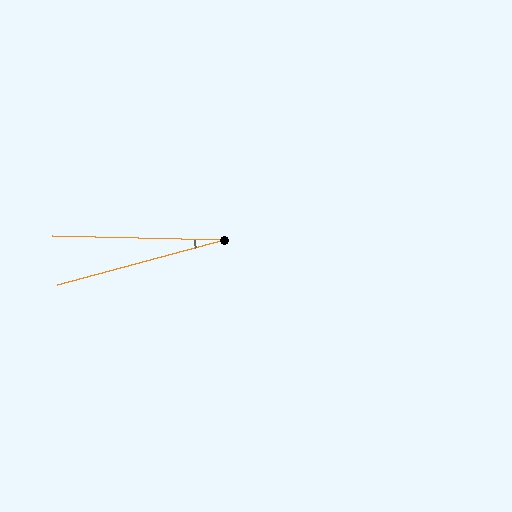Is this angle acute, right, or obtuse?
It is acute.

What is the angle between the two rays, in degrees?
Approximately 16 degrees.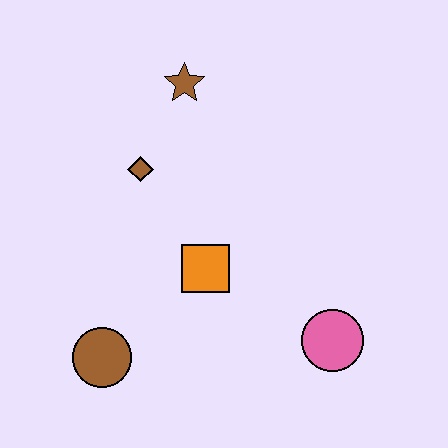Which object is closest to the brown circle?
The orange square is closest to the brown circle.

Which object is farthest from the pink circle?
The brown star is farthest from the pink circle.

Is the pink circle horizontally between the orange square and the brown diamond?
No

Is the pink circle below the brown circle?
No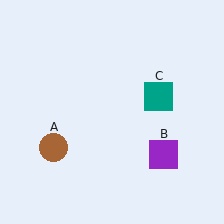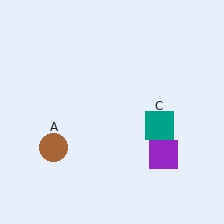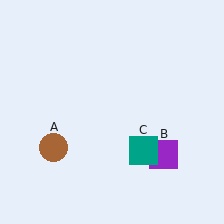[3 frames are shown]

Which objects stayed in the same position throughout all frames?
Brown circle (object A) and purple square (object B) remained stationary.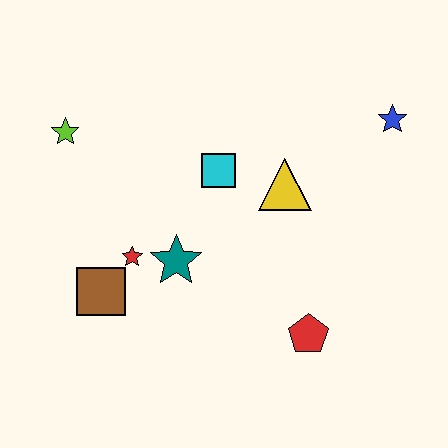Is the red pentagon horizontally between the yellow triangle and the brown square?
No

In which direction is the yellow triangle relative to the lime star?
The yellow triangle is to the right of the lime star.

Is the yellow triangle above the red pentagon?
Yes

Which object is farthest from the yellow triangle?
The lime star is farthest from the yellow triangle.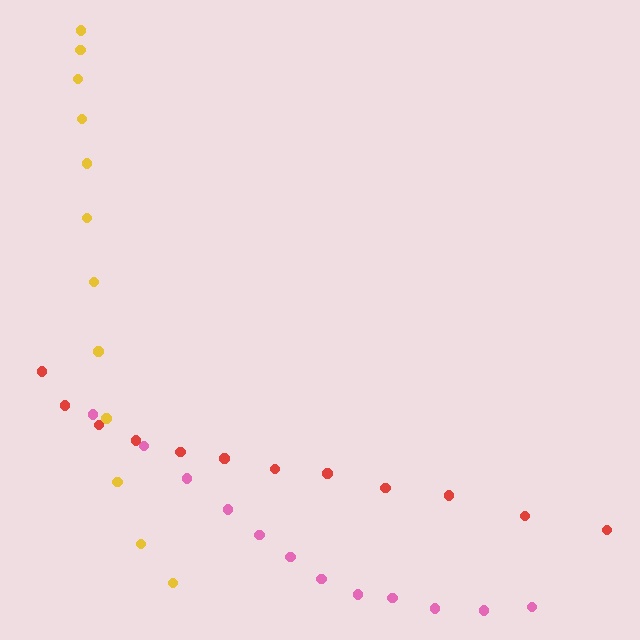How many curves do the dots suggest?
There are 3 distinct paths.